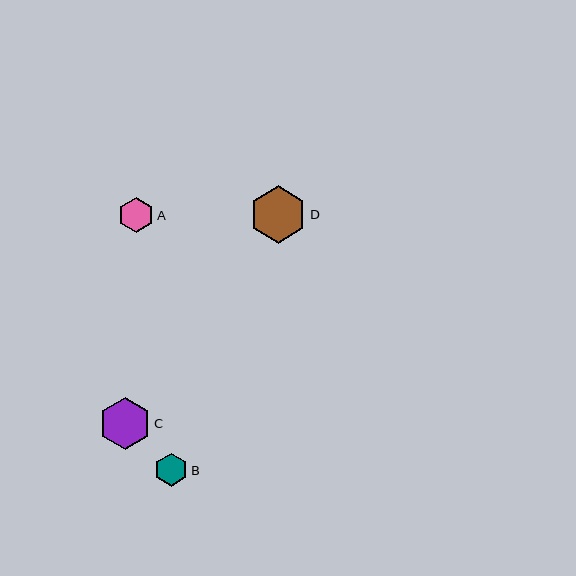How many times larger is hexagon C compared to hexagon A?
Hexagon C is approximately 1.5 times the size of hexagon A.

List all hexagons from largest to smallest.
From largest to smallest: D, C, A, B.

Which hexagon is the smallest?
Hexagon B is the smallest with a size of approximately 33 pixels.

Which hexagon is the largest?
Hexagon D is the largest with a size of approximately 57 pixels.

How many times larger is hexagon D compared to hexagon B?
Hexagon D is approximately 1.7 times the size of hexagon B.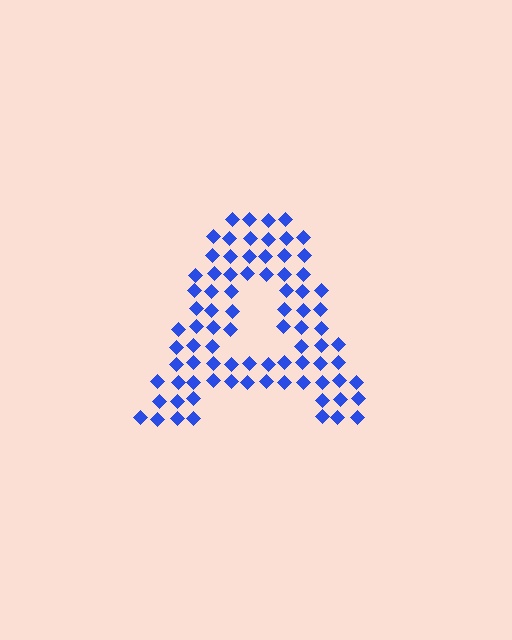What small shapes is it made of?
It is made of small diamonds.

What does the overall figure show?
The overall figure shows the letter A.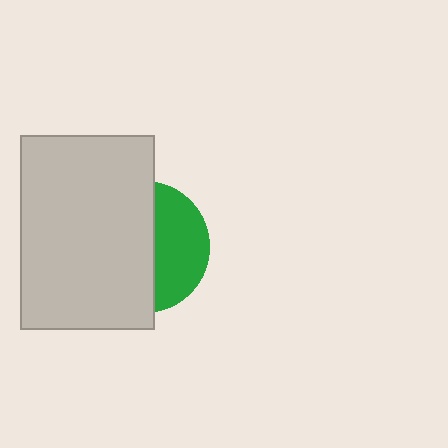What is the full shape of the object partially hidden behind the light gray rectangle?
The partially hidden object is a green circle.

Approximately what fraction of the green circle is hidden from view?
Roughly 61% of the green circle is hidden behind the light gray rectangle.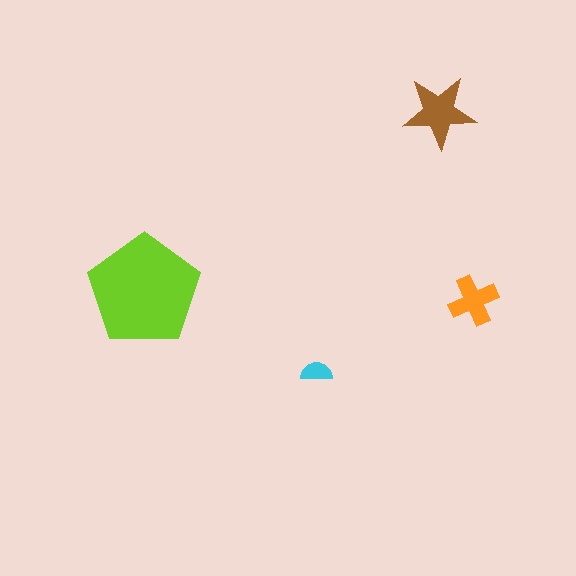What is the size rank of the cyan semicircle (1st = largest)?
4th.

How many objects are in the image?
There are 4 objects in the image.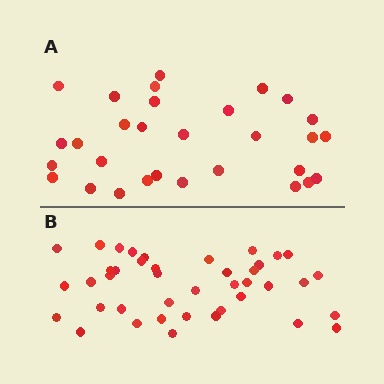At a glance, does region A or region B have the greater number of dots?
Region B (the bottom region) has more dots.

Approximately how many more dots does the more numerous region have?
Region B has roughly 12 or so more dots than region A.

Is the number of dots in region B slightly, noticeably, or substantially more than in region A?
Region B has noticeably more, but not dramatically so. The ratio is roughly 1.4 to 1.